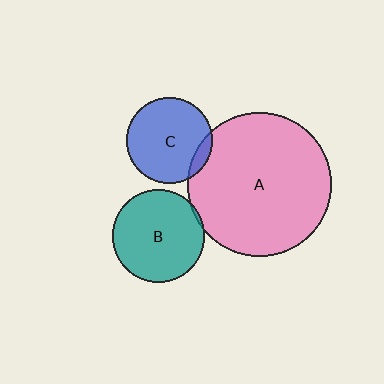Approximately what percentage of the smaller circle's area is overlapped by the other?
Approximately 10%.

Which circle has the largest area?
Circle A (pink).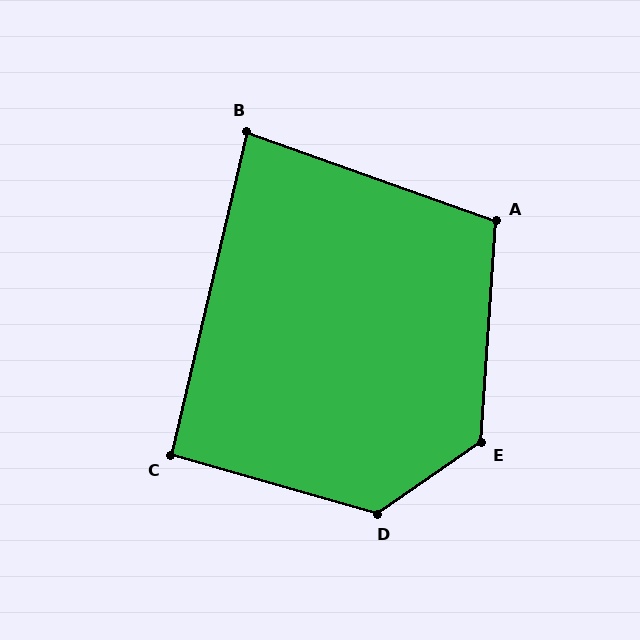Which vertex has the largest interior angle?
D, at approximately 130 degrees.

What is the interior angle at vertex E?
Approximately 128 degrees (obtuse).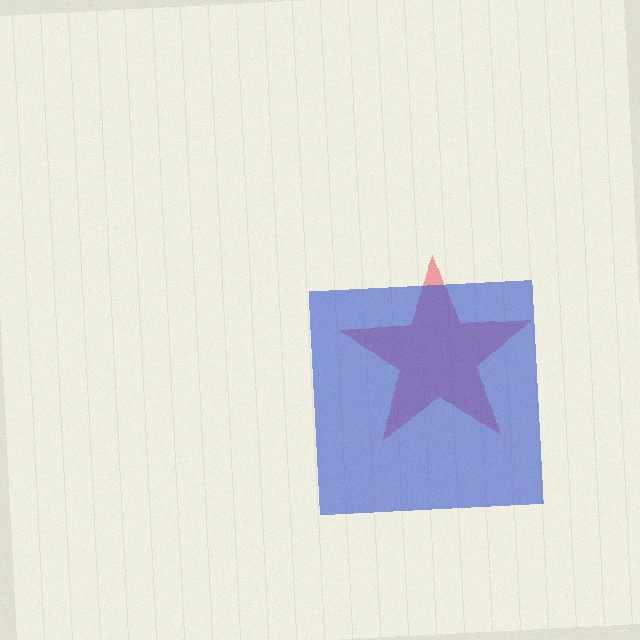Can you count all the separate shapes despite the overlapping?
Yes, there are 2 separate shapes.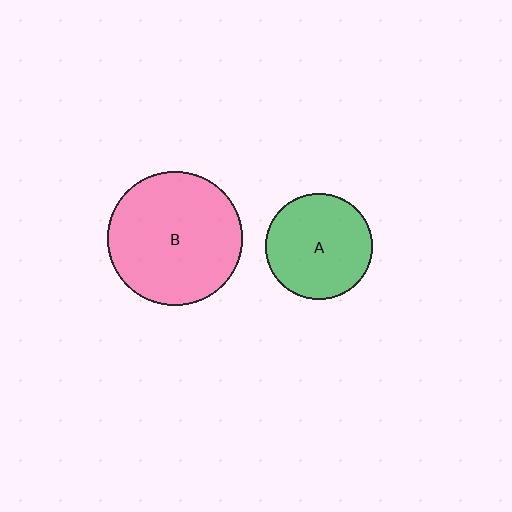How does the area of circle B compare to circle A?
Approximately 1.6 times.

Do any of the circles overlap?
No, none of the circles overlap.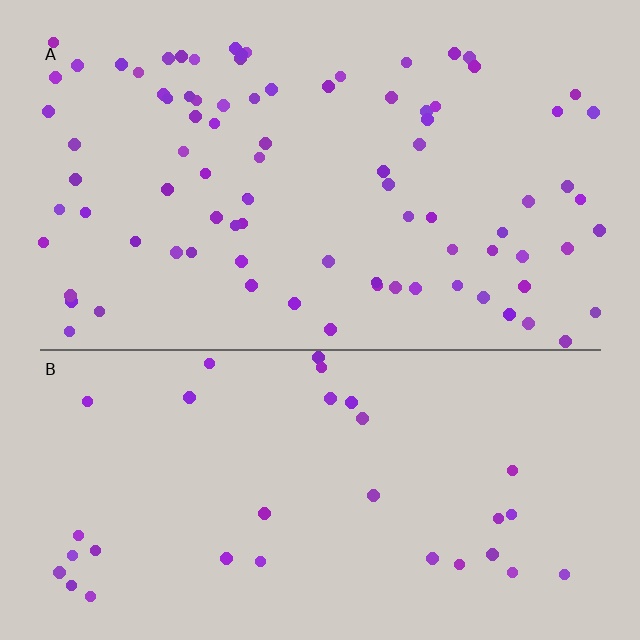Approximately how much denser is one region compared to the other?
Approximately 2.7× — region A over region B.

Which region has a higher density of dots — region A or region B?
A (the top).